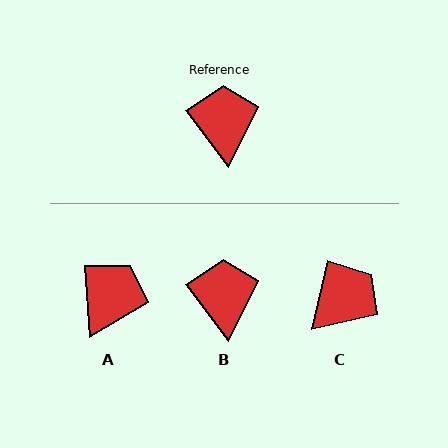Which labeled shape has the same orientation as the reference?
B.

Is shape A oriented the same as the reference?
No, it is off by about 33 degrees.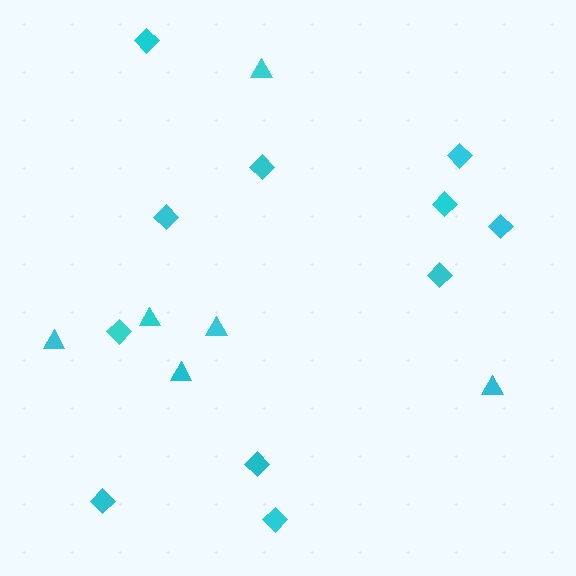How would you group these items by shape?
There are 2 groups: one group of triangles (6) and one group of diamonds (11).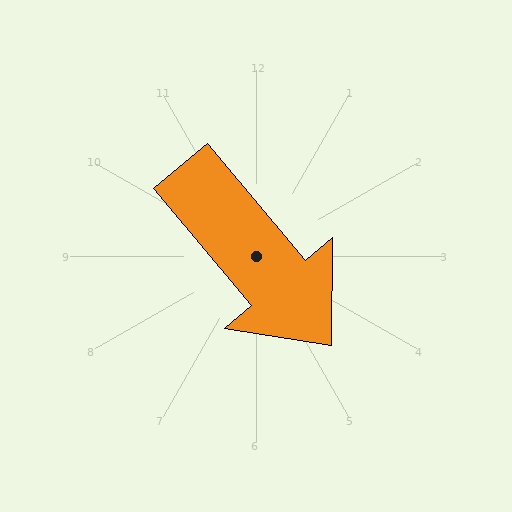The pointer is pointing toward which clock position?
Roughly 5 o'clock.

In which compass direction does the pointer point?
Southeast.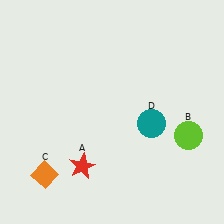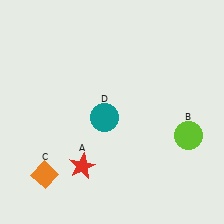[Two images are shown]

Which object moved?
The teal circle (D) moved left.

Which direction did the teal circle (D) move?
The teal circle (D) moved left.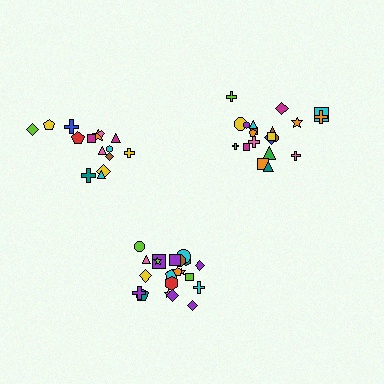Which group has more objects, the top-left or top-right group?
The top-right group.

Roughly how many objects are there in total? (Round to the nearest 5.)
Roughly 60 objects in total.